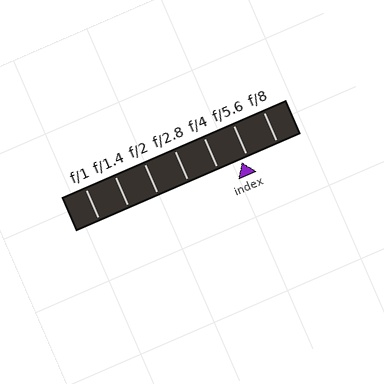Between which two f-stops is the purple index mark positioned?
The index mark is between f/4 and f/5.6.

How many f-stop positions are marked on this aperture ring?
There are 7 f-stop positions marked.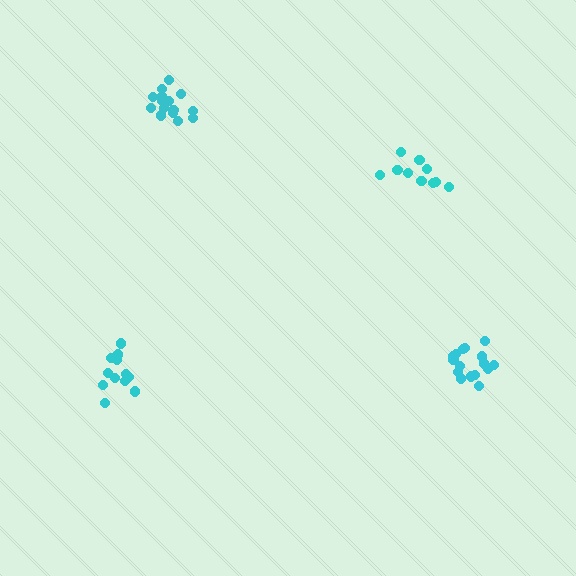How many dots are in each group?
Group 1: 10 dots, Group 2: 16 dots, Group 3: 15 dots, Group 4: 12 dots (53 total).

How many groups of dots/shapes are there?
There are 4 groups.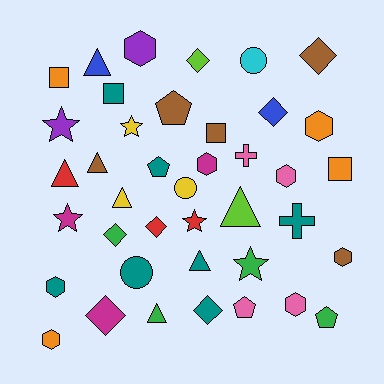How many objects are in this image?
There are 40 objects.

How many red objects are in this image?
There are 3 red objects.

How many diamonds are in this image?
There are 7 diamonds.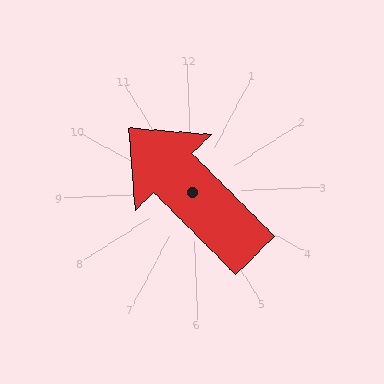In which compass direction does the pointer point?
Northwest.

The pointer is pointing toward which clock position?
Roughly 11 o'clock.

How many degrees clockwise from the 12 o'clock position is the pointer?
Approximately 317 degrees.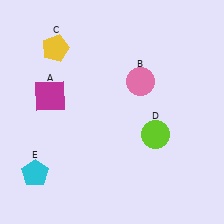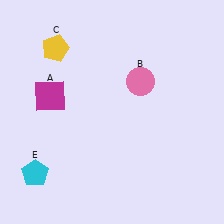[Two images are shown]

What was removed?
The lime circle (D) was removed in Image 2.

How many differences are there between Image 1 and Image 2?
There is 1 difference between the two images.